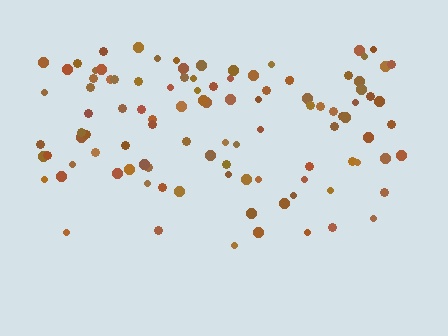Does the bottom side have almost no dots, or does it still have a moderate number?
Still a moderate number, just noticeably fewer than the top.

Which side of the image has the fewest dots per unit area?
The bottom.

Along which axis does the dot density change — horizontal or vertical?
Vertical.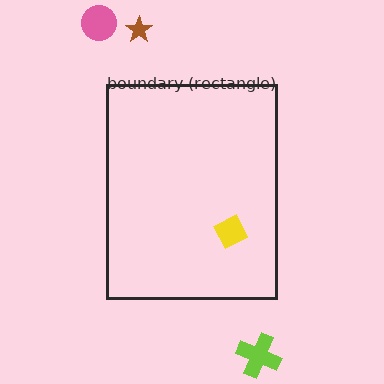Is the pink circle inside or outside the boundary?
Outside.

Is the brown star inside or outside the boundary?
Outside.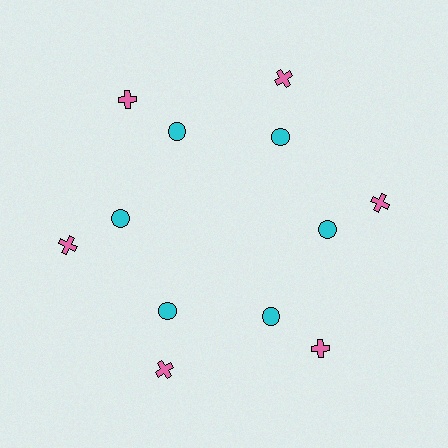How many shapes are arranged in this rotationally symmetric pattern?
There are 12 shapes, arranged in 6 groups of 2.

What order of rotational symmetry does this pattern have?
This pattern has 6-fold rotational symmetry.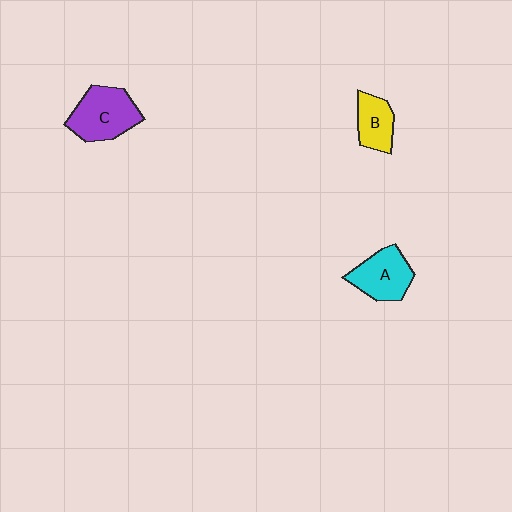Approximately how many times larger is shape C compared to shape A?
Approximately 1.2 times.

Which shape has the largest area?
Shape C (purple).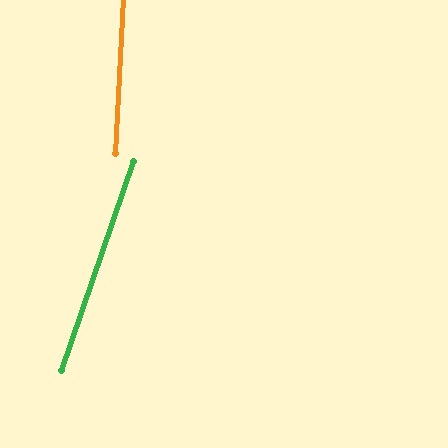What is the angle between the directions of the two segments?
Approximately 17 degrees.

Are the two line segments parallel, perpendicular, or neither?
Neither parallel nor perpendicular — they differ by about 17°.